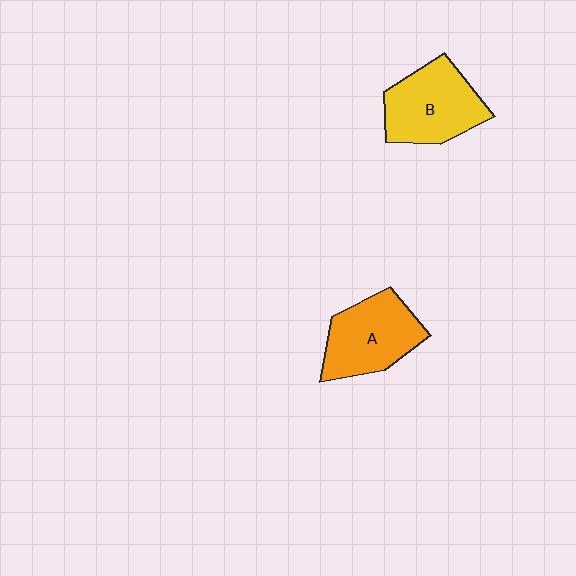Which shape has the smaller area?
Shape A (orange).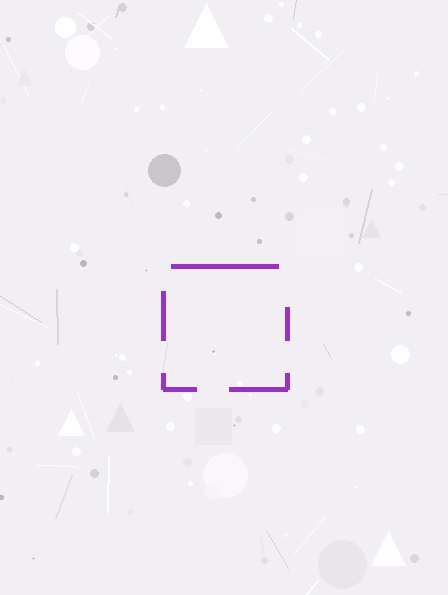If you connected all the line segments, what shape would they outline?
They would outline a square.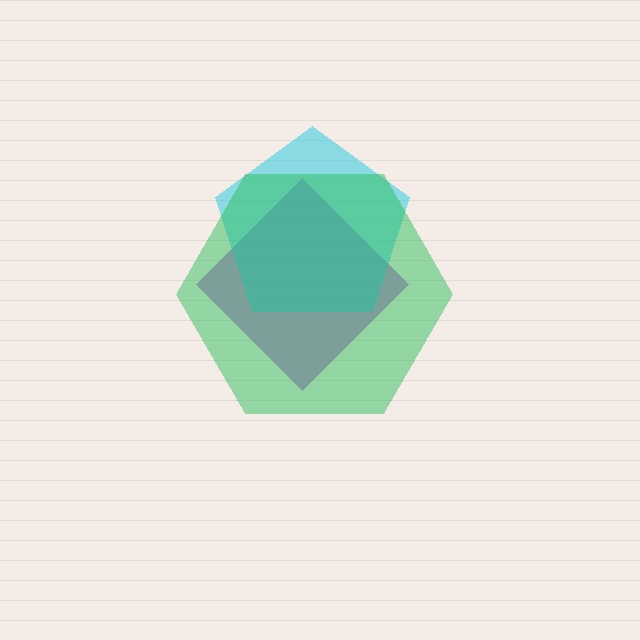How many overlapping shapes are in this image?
There are 3 overlapping shapes in the image.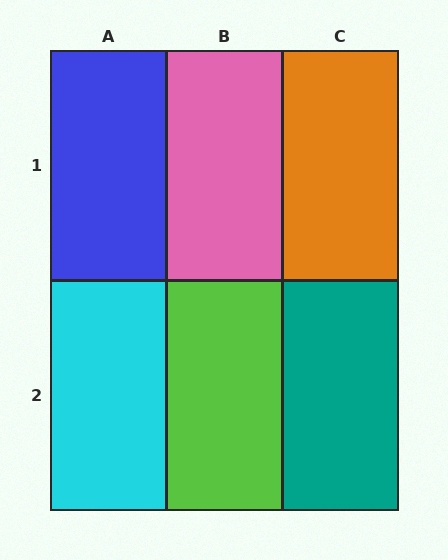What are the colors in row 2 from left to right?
Cyan, lime, teal.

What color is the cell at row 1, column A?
Blue.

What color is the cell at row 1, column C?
Orange.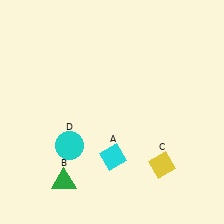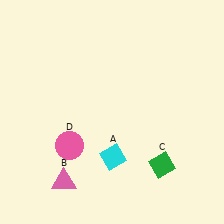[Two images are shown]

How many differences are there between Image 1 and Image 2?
There are 3 differences between the two images.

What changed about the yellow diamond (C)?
In Image 1, C is yellow. In Image 2, it changed to green.